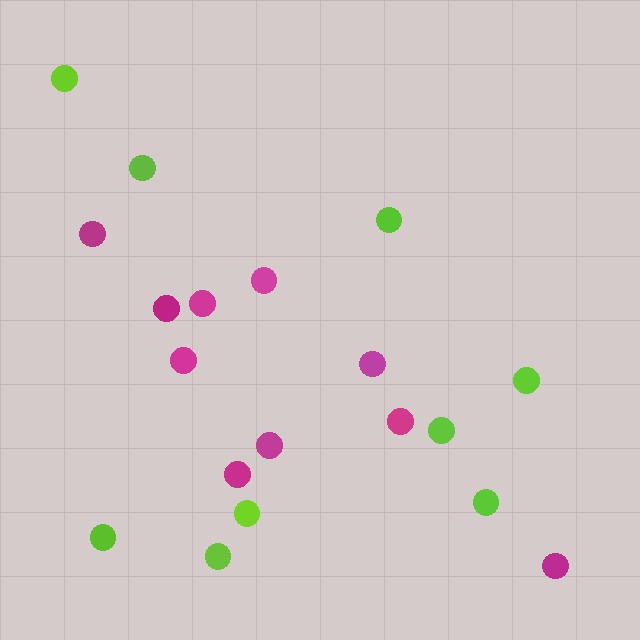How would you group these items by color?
There are 2 groups: one group of magenta circles (10) and one group of lime circles (9).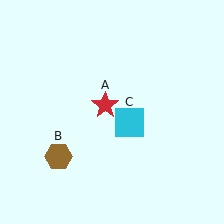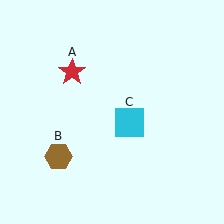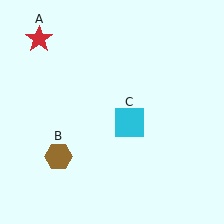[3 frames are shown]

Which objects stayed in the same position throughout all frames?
Brown hexagon (object B) and cyan square (object C) remained stationary.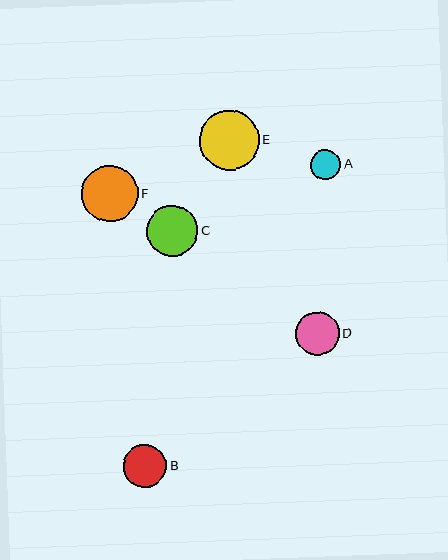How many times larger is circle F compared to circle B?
Circle F is approximately 1.3 times the size of circle B.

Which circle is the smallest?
Circle A is the smallest with a size of approximately 30 pixels.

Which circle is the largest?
Circle E is the largest with a size of approximately 60 pixels.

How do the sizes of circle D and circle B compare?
Circle D and circle B are approximately the same size.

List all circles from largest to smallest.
From largest to smallest: E, F, C, D, B, A.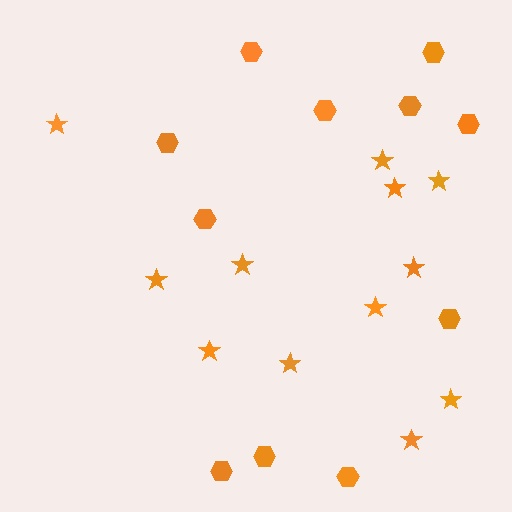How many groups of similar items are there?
There are 2 groups: one group of hexagons (11) and one group of stars (12).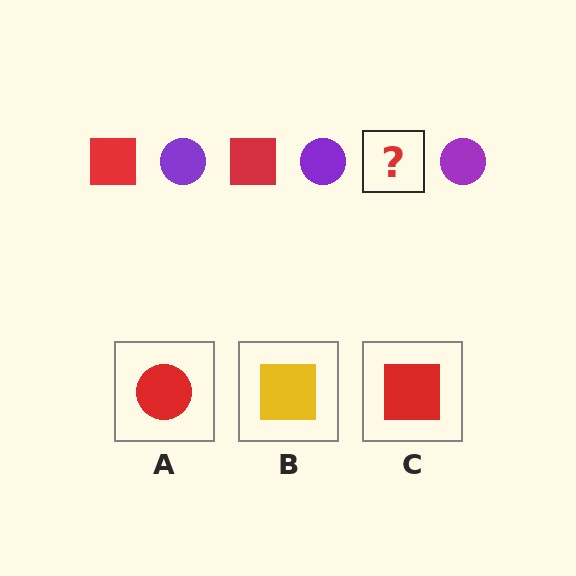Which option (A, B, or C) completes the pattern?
C.